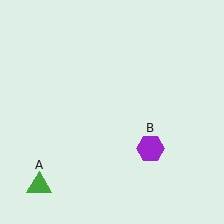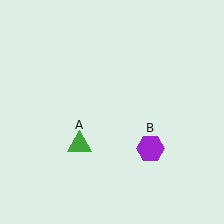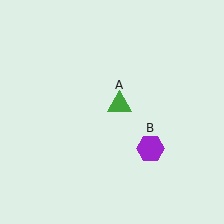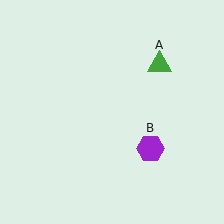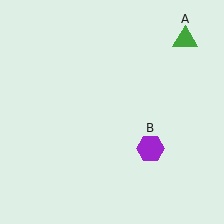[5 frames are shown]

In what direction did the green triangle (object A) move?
The green triangle (object A) moved up and to the right.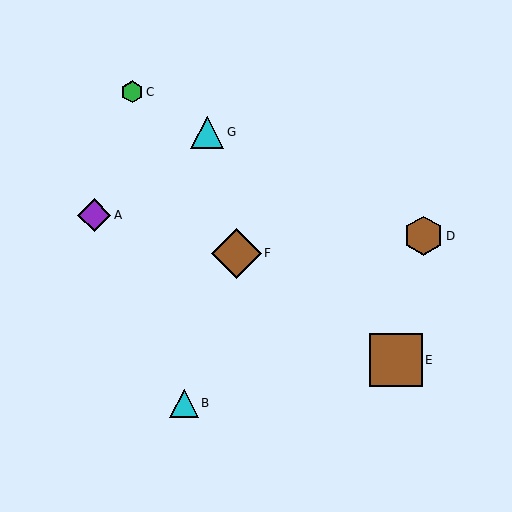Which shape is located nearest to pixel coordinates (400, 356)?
The brown square (labeled E) at (396, 360) is nearest to that location.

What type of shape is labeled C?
Shape C is a green hexagon.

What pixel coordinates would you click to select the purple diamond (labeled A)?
Click at (94, 215) to select the purple diamond A.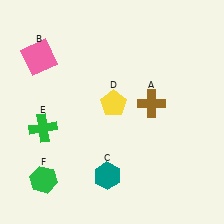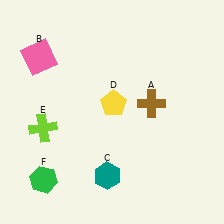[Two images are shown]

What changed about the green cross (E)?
In Image 1, E is green. In Image 2, it changed to lime.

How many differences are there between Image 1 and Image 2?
There is 1 difference between the two images.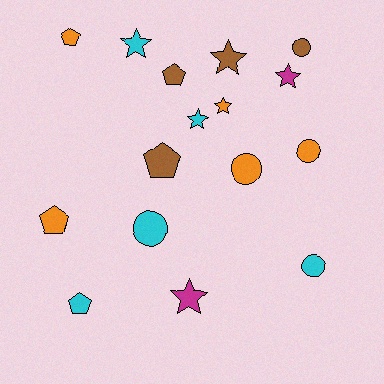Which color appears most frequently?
Cyan, with 5 objects.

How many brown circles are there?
There is 1 brown circle.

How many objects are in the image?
There are 16 objects.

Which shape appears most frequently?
Star, with 6 objects.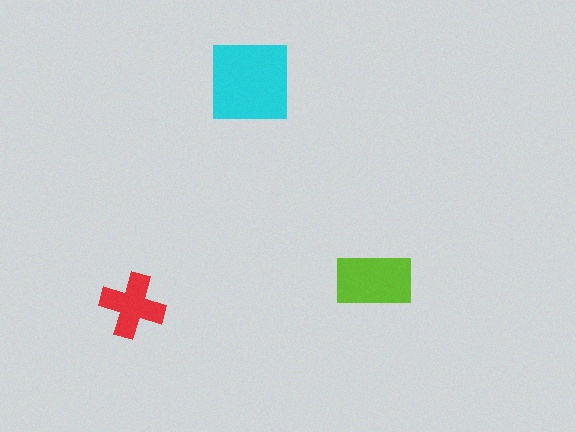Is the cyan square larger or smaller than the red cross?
Larger.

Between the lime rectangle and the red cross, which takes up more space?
The lime rectangle.